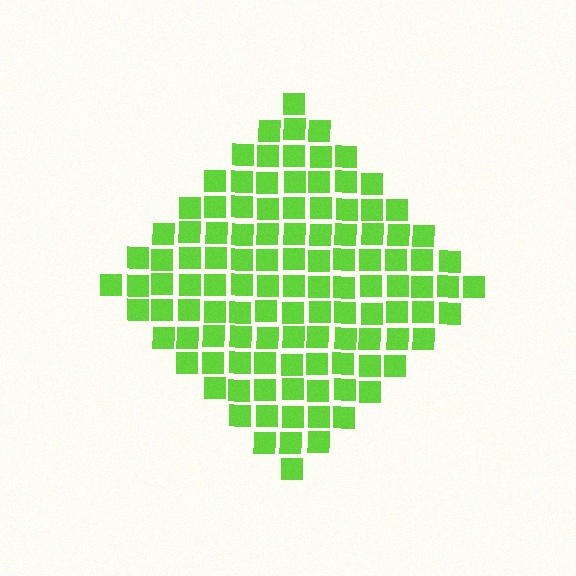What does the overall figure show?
The overall figure shows a diamond.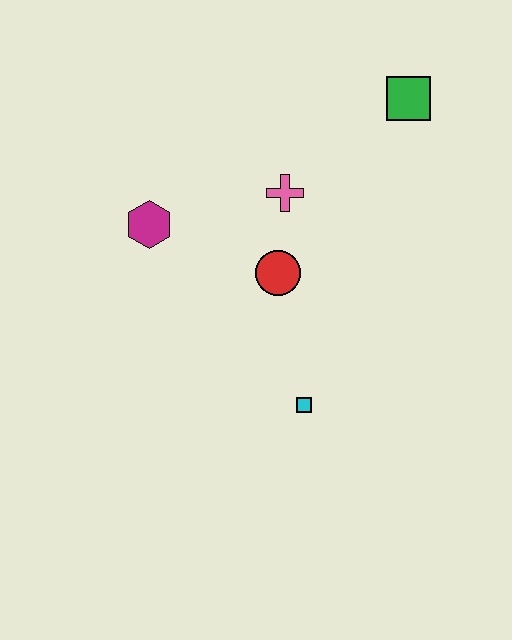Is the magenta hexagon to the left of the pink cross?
Yes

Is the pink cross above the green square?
No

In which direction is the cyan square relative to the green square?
The cyan square is below the green square.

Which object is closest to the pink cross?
The red circle is closest to the pink cross.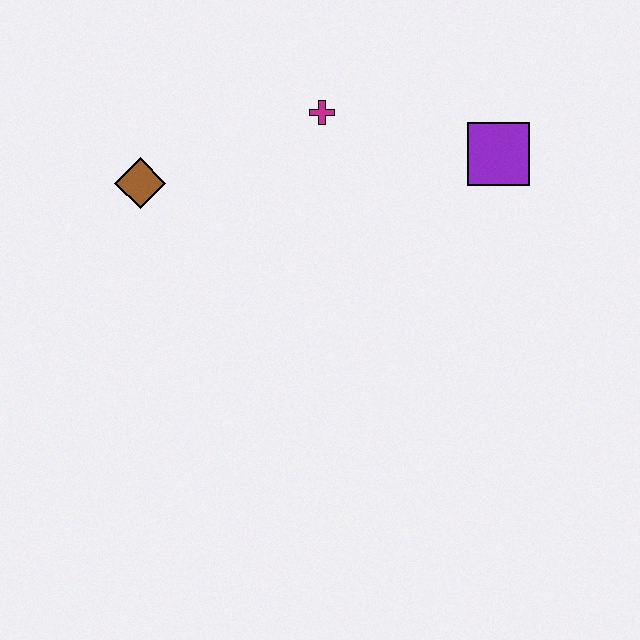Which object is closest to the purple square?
The magenta cross is closest to the purple square.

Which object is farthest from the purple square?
The brown diamond is farthest from the purple square.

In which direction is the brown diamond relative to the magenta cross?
The brown diamond is to the left of the magenta cross.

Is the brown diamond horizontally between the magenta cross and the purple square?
No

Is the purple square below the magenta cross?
Yes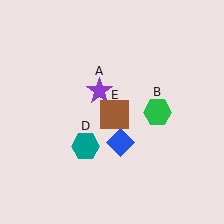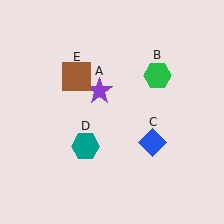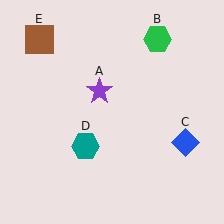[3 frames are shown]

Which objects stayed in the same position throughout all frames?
Purple star (object A) and teal hexagon (object D) remained stationary.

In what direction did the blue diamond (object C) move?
The blue diamond (object C) moved right.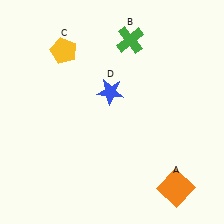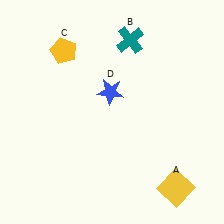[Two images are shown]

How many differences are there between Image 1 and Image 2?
There are 2 differences between the two images.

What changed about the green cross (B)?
In Image 1, B is green. In Image 2, it changed to teal.